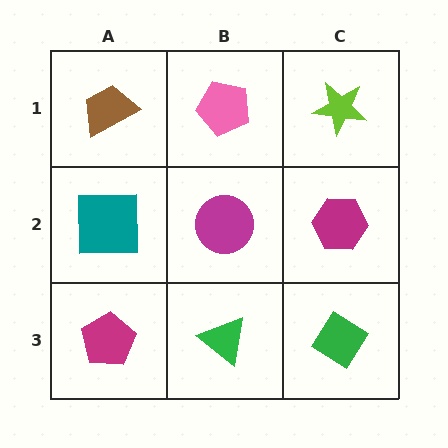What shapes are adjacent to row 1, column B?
A magenta circle (row 2, column B), a brown trapezoid (row 1, column A), a lime star (row 1, column C).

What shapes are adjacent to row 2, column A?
A brown trapezoid (row 1, column A), a magenta pentagon (row 3, column A), a magenta circle (row 2, column B).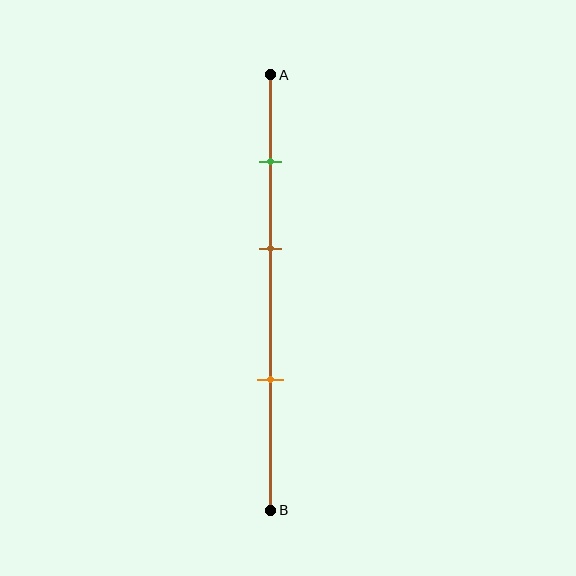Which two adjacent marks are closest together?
The green and brown marks are the closest adjacent pair.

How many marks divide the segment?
There are 3 marks dividing the segment.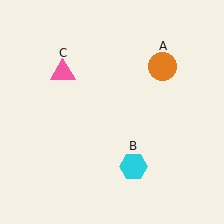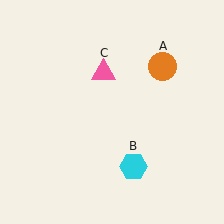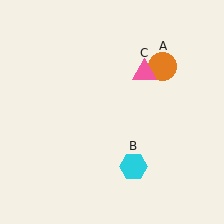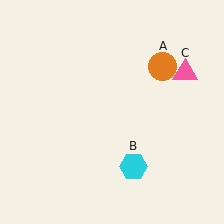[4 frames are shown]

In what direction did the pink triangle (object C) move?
The pink triangle (object C) moved right.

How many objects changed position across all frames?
1 object changed position: pink triangle (object C).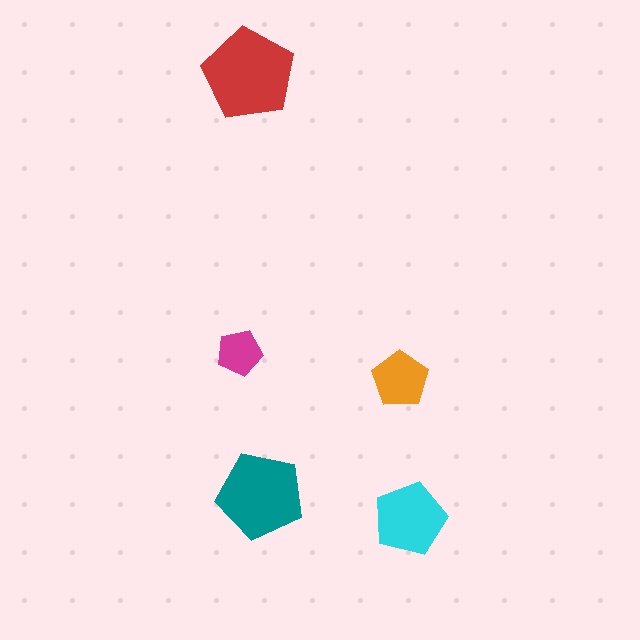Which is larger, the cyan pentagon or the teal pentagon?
The teal one.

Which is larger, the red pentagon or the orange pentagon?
The red one.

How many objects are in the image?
There are 5 objects in the image.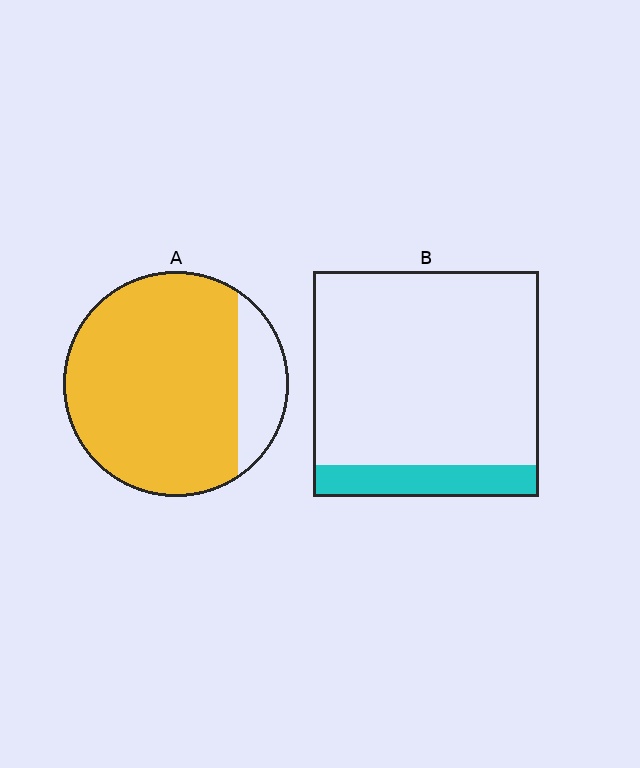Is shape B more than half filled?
No.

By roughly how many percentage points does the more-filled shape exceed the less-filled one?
By roughly 70 percentage points (A over B).